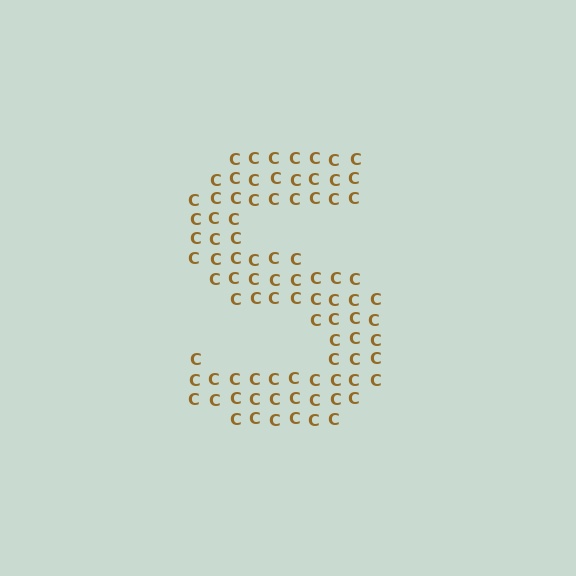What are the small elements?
The small elements are letter C's.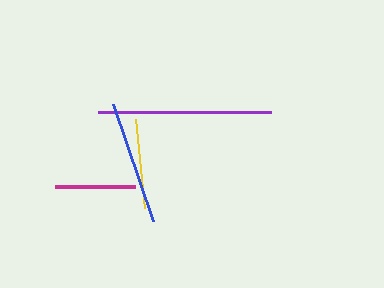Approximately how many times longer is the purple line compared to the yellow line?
The purple line is approximately 1.9 times the length of the yellow line.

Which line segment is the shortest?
The magenta line is the shortest at approximately 80 pixels.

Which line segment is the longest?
The purple line is the longest at approximately 173 pixels.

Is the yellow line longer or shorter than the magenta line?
The yellow line is longer than the magenta line.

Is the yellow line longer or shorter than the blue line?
The blue line is longer than the yellow line.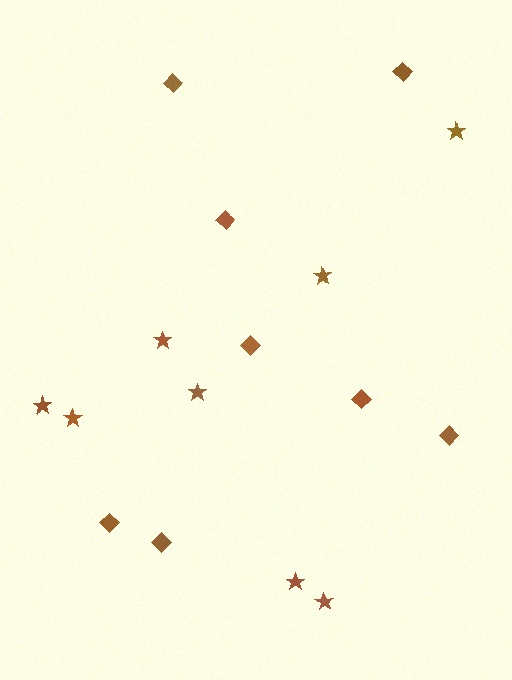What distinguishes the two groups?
There are 2 groups: one group of diamonds (8) and one group of stars (8).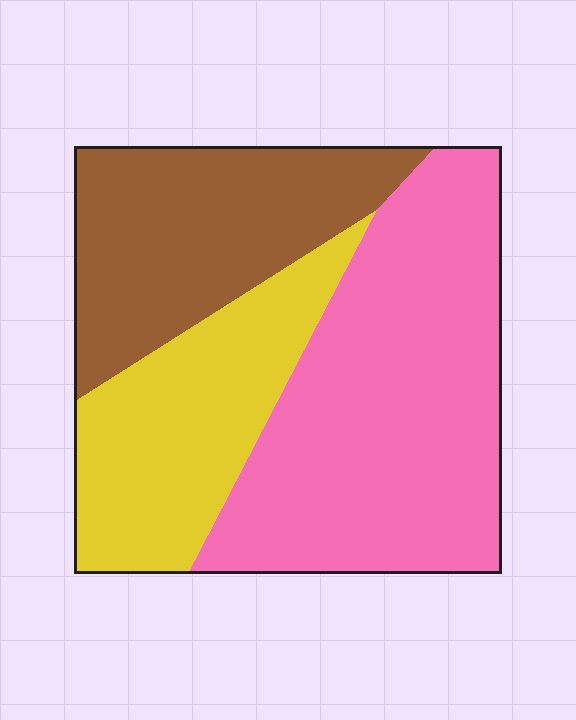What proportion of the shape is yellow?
Yellow takes up about one quarter (1/4) of the shape.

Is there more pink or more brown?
Pink.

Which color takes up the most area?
Pink, at roughly 45%.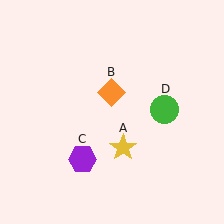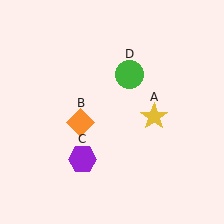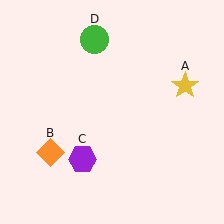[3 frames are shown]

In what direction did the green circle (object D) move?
The green circle (object D) moved up and to the left.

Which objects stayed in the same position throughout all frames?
Purple hexagon (object C) remained stationary.